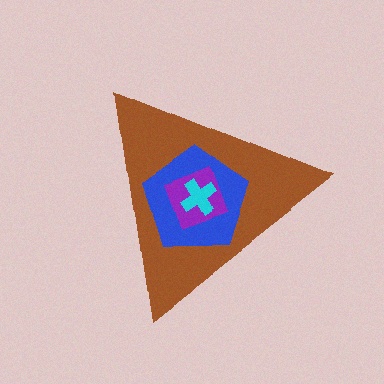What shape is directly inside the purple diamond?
The cyan cross.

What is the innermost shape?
The cyan cross.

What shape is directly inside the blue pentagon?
The purple diamond.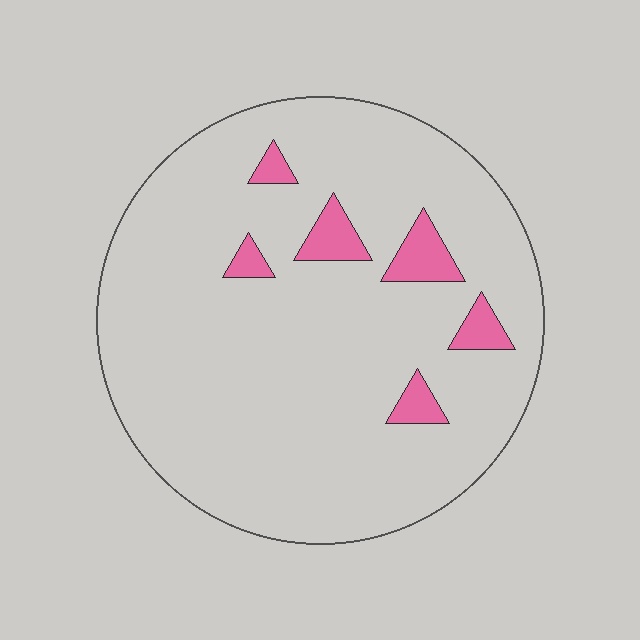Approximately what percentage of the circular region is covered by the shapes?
Approximately 10%.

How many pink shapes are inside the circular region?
6.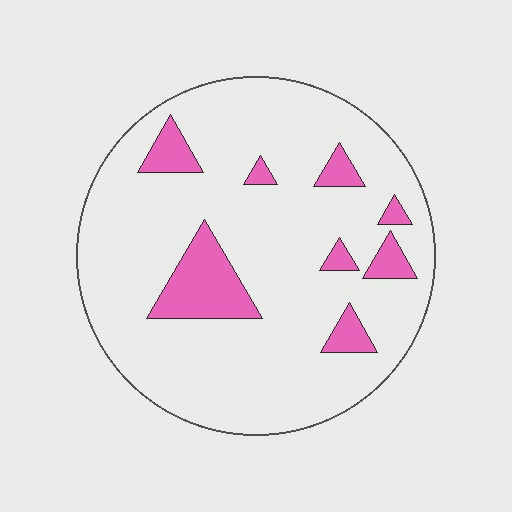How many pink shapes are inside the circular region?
8.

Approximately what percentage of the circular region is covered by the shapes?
Approximately 15%.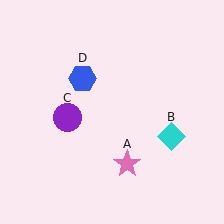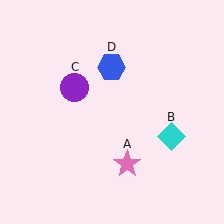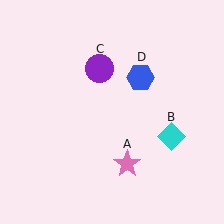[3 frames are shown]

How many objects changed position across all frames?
2 objects changed position: purple circle (object C), blue hexagon (object D).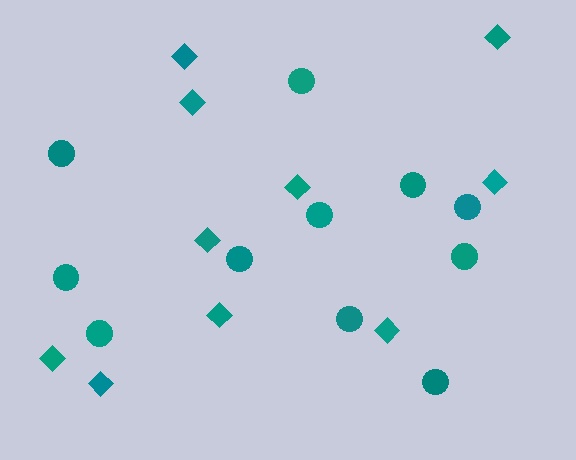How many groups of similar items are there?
There are 2 groups: one group of diamonds (10) and one group of circles (11).